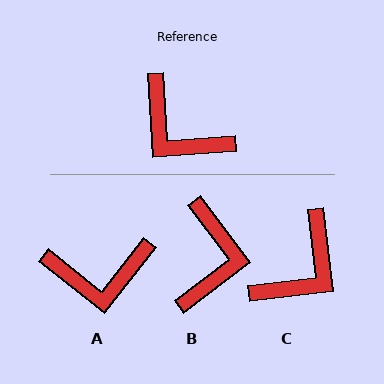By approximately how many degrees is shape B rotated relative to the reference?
Approximately 124 degrees counter-clockwise.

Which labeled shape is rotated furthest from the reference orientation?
B, about 124 degrees away.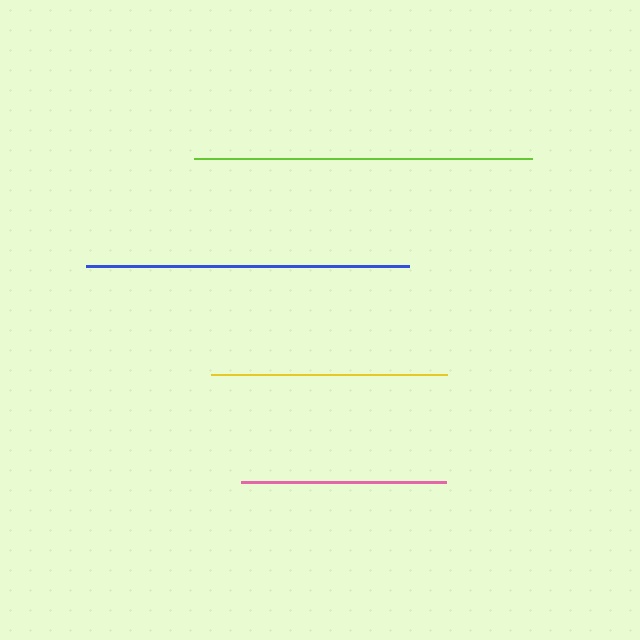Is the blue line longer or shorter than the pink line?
The blue line is longer than the pink line.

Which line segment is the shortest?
The pink line is the shortest at approximately 205 pixels.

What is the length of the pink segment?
The pink segment is approximately 205 pixels long.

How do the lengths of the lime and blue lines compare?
The lime and blue lines are approximately the same length.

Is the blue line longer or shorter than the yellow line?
The blue line is longer than the yellow line.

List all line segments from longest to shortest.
From longest to shortest: lime, blue, yellow, pink.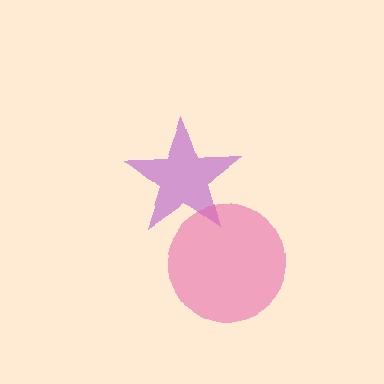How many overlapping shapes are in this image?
There are 2 overlapping shapes in the image.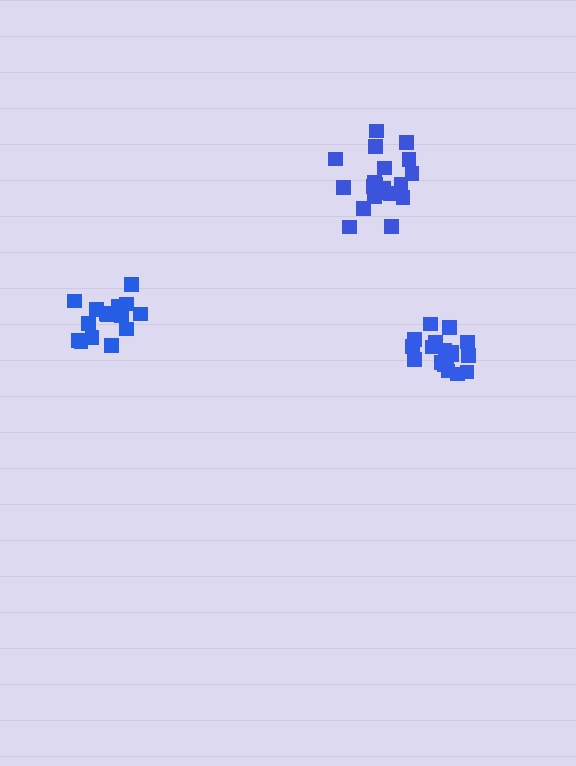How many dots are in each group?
Group 1: 20 dots, Group 2: 19 dots, Group 3: 15 dots (54 total).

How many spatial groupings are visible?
There are 3 spatial groupings.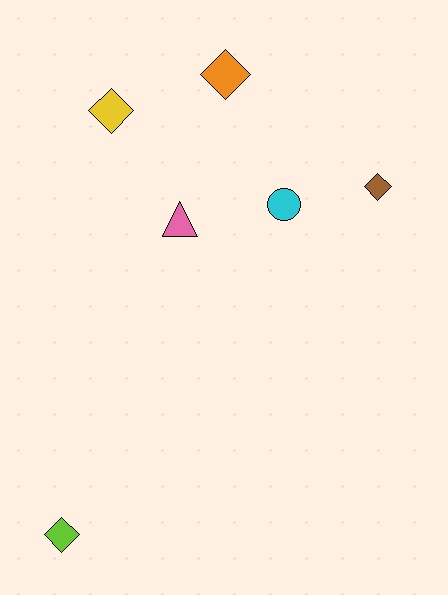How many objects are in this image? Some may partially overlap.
There are 6 objects.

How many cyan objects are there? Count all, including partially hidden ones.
There is 1 cyan object.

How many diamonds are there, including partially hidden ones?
There are 4 diamonds.